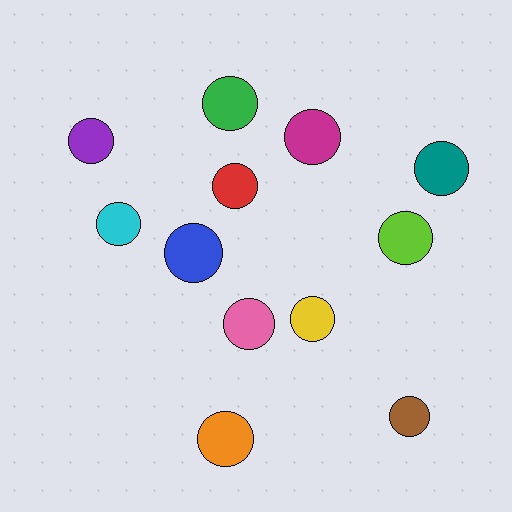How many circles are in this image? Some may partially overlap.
There are 12 circles.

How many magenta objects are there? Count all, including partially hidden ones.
There is 1 magenta object.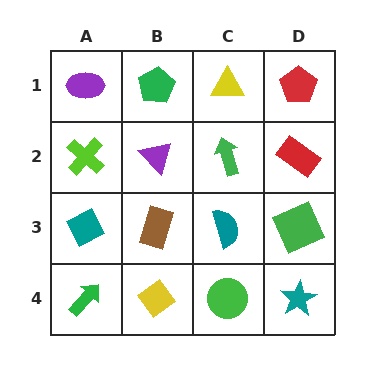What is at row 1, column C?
A yellow triangle.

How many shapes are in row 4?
4 shapes.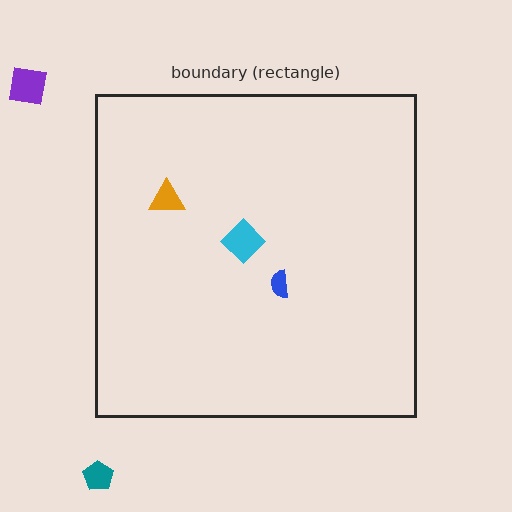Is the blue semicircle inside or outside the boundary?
Inside.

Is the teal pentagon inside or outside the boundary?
Outside.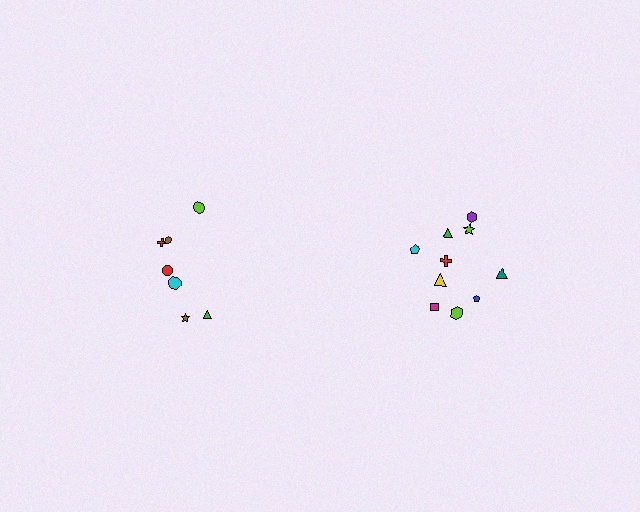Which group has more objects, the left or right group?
The right group.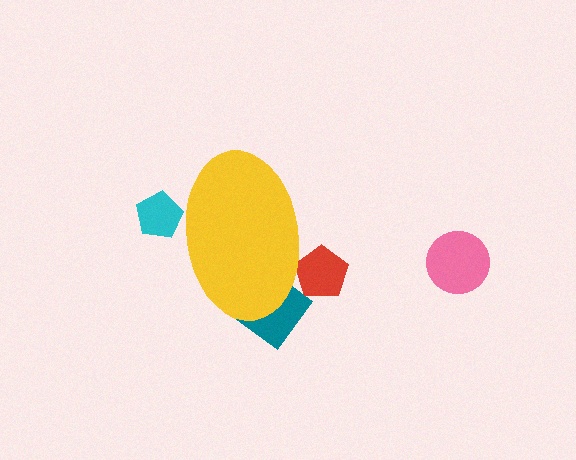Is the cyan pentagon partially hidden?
Yes, the cyan pentagon is partially hidden behind the yellow ellipse.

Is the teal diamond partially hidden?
Yes, the teal diamond is partially hidden behind the yellow ellipse.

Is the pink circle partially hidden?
No, the pink circle is fully visible.